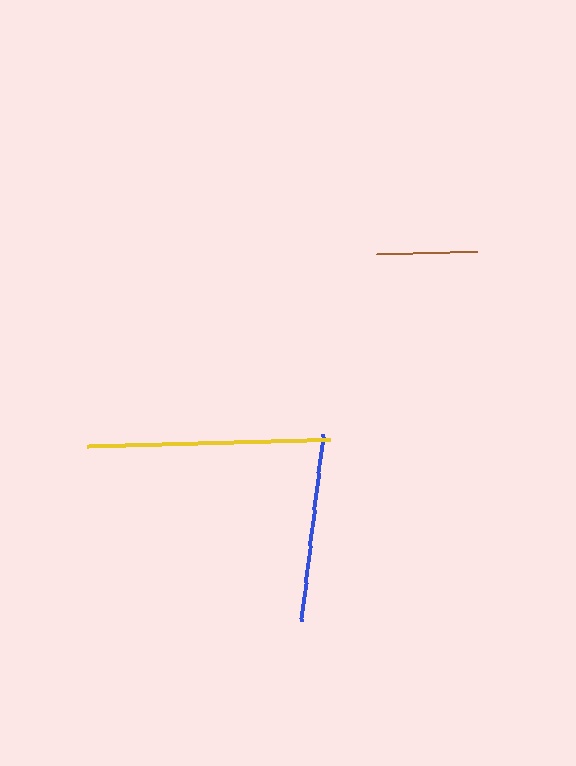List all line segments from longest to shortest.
From longest to shortest: yellow, blue, brown.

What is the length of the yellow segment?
The yellow segment is approximately 243 pixels long.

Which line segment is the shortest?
The brown line is the shortest at approximately 101 pixels.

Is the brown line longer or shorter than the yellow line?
The yellow line is longer than the brown line.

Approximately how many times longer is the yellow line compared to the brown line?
The yellow line is approximately 2.4 times the length of the brown line.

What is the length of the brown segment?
The brown segment is approximately 101 pixels long.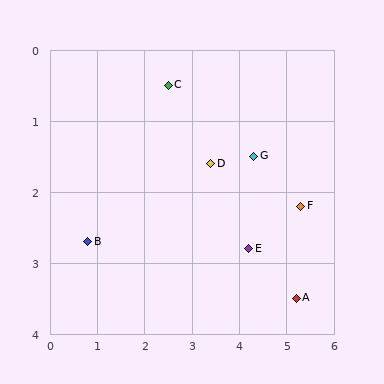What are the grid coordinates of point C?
Point C is at approximately (2.5, 0.5).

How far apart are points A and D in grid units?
Points A and D are about 2.6 grid units apart.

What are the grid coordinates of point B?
Point B is at approximately (0.8, 2.7).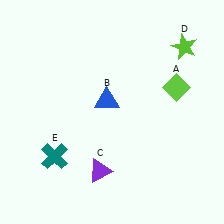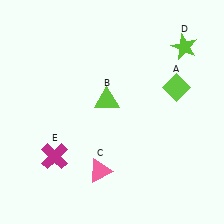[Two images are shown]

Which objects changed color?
B changed from blue to lime. C changed from purple to pink. E changed from teal to magenta.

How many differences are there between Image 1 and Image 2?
There are 3 differences between the two images.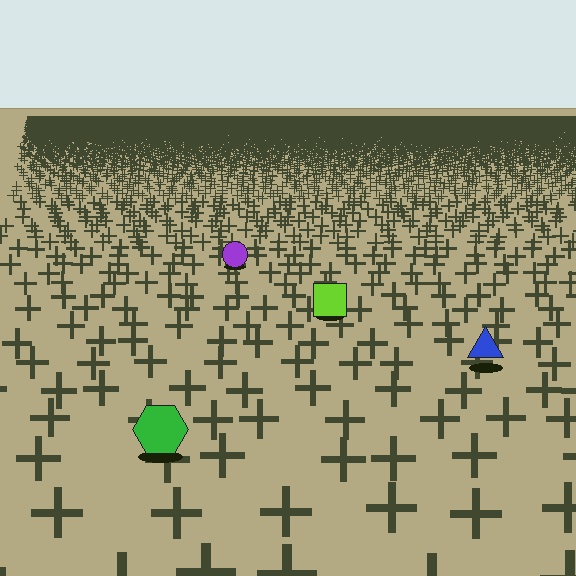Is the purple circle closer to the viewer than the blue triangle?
No. The blue triangle is closer — you can tell from the texture gradient: the ground texture is coarser near it.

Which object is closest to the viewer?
The green hexagon is closest. The texture marks near it are larger and more spread out.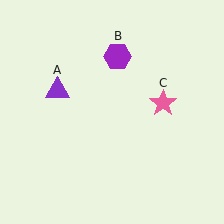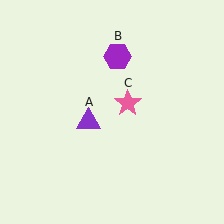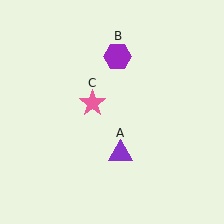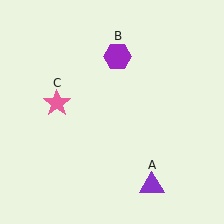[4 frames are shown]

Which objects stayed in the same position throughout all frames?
Purple hexagon (object B) remained stationary.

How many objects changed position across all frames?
2 objects changed position: purple triangle (object A), pink star (object C).